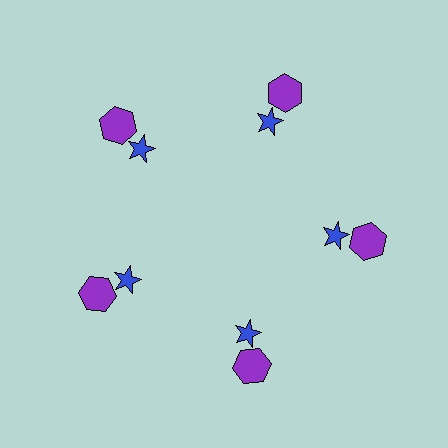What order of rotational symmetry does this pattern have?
This pattern has 5-fold rotational symmetry.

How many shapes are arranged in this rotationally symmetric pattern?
There are 10 shapes, arranged in 5 groups of 2.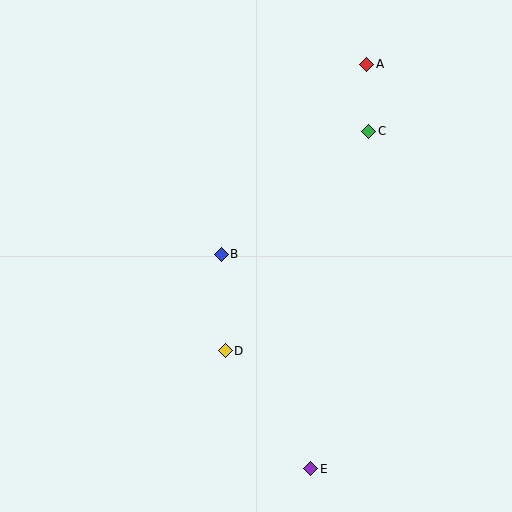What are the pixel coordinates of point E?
Point E is at (311, 469).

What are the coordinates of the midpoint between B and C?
The midpoint between B and C is at (295, 193).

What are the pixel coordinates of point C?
Point C is at (369, 131).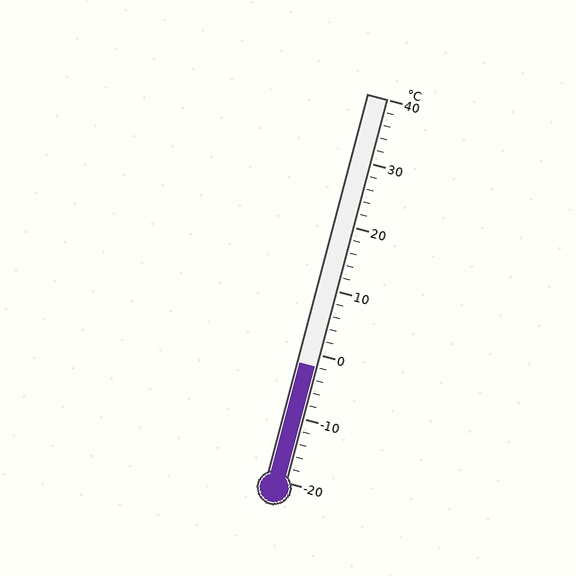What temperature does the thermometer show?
The thermometer shows approximately -2°C.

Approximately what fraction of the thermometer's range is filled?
The thermometer is filled to approximately 30% of its range.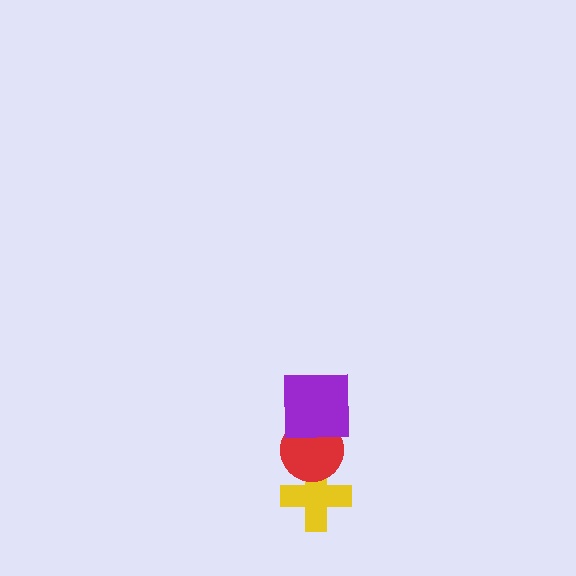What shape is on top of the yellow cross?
The red circle is on top of the yellow cross.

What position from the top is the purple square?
The purple square is 1st from the top.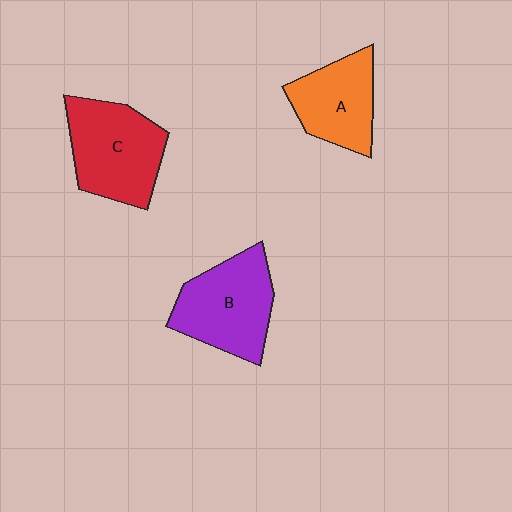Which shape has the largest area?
Shape C (red).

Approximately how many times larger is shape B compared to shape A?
Approximately 1.3 times.